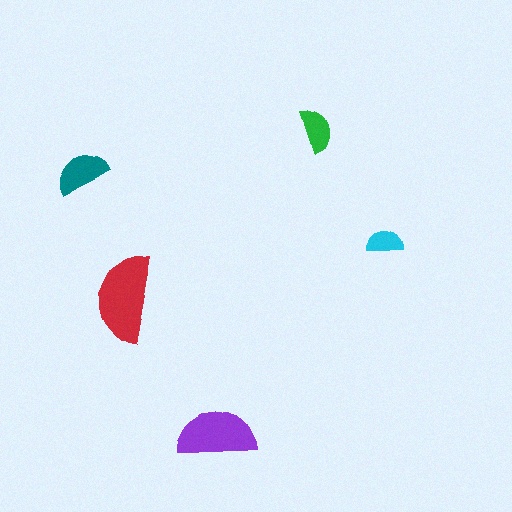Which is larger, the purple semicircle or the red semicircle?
The red one.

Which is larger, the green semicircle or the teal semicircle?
The teal one.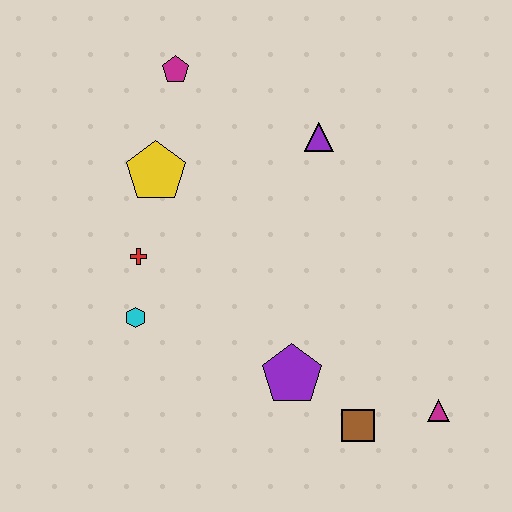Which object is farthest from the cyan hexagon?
The magenta triangle is farthest from the cyan hexagon.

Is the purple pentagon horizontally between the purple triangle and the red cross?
Yes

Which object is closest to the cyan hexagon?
The red cross is closest to the cyan hexagon.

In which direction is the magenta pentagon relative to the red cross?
The magenta pentagon is above the red cross.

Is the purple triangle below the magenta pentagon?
Yes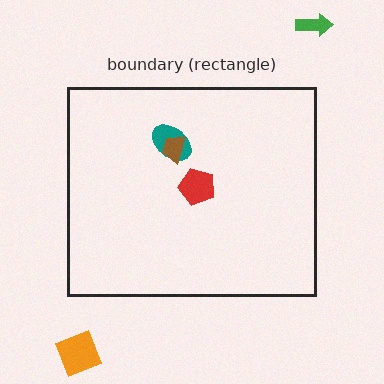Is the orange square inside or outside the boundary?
Outside.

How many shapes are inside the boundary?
3 inside, 2 outside.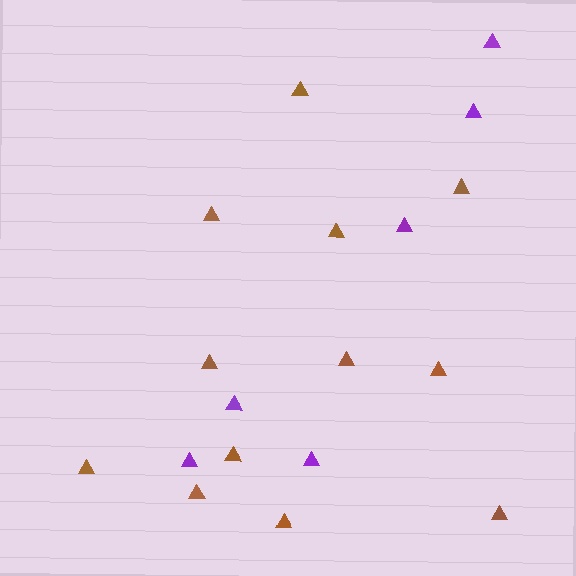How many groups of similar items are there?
There are 2 groups: one group of purple triangles (6) and one group of brown triangles (12).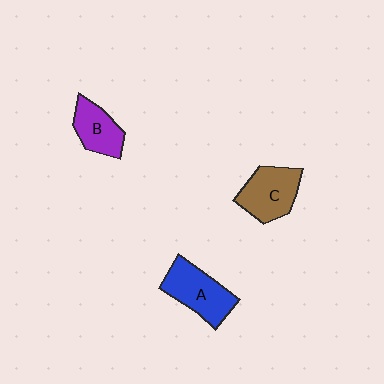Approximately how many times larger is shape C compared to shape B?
Approximately 1.3 times.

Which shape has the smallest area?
Shape B (purple).